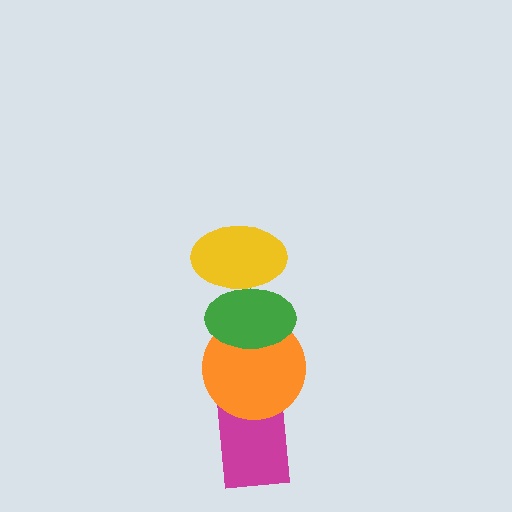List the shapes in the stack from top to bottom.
From top to bottom: the yellow ellipse, the green ellipse, the orange circle, the magenta rectangle.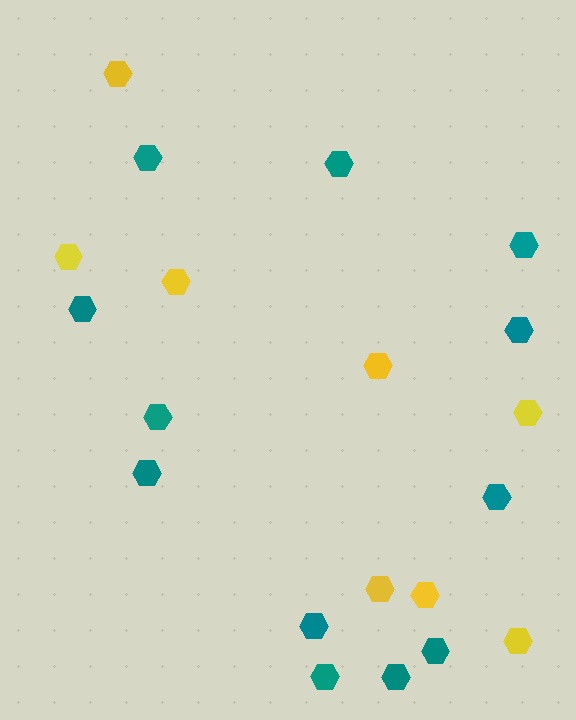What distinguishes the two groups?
There are 2 groups: one group of yellow hexagons (8) and one group of teal hexagons (12).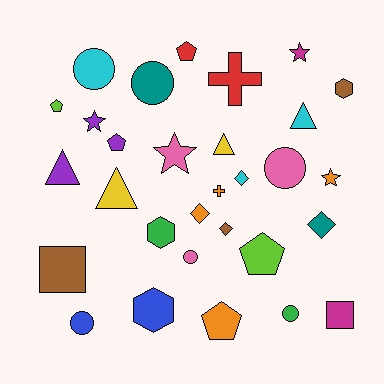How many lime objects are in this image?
There are 2 lime objects.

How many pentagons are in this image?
There are 5 pentagons.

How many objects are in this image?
There are 30 objects.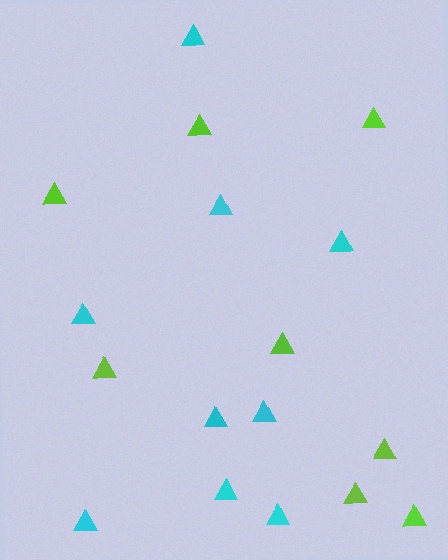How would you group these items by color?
There are 2 groups: one group of cyan triangles (9) and one group of lime triangles (8).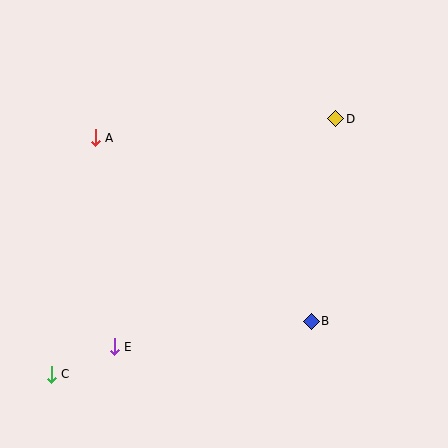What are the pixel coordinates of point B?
Point B is at (311, 321).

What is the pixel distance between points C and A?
The distance between C and A is 241 pixels.